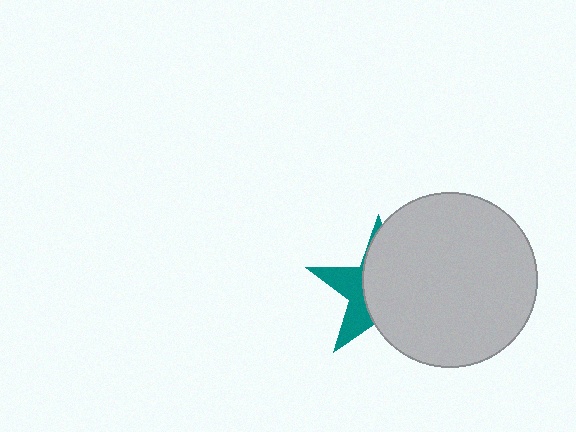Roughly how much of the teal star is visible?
A small part of it is visible (roughly 34%).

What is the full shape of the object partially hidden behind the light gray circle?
The partially hidden object is a teal star.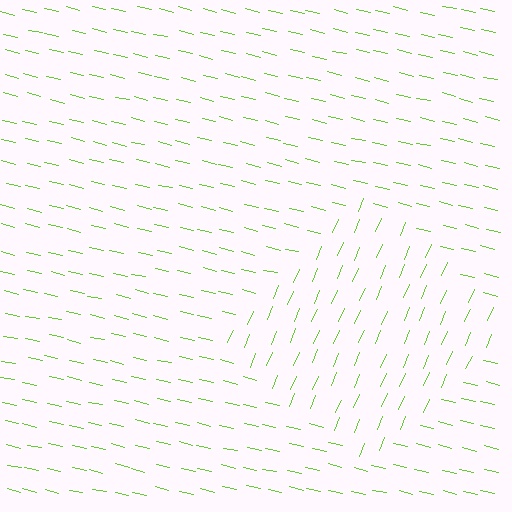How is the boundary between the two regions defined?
The boundary is defined purely by a change in line orientation (approximately 80 degrees difference). All lines are the same color and thickness.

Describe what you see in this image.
The image is filled with small lime line segments. A diamond region in the image has lines oriented differently from the surrounding lines, creating a visible texture boundary.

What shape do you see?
I see a diamond.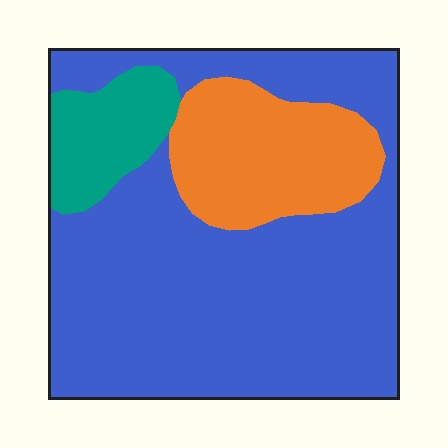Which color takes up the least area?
Teal, at roughly 10%.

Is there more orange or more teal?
Orange.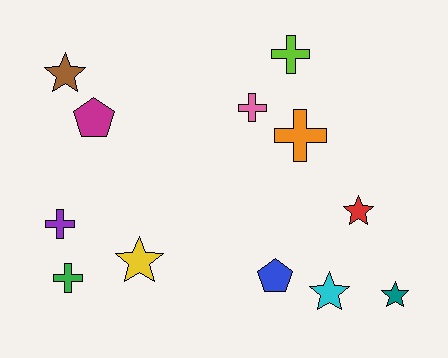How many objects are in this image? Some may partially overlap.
There are 12 objects.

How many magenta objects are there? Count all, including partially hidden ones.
There is 1 magenta object.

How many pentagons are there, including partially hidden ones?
There are 2 pentagons.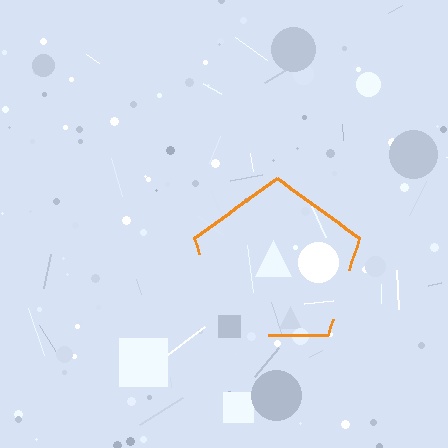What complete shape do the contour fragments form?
The contour fragments form a pentagon.